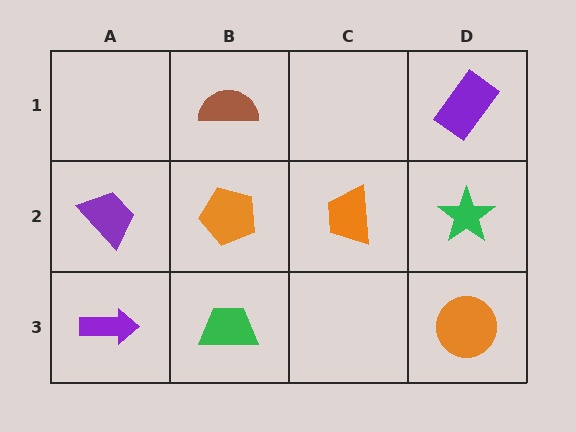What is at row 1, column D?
A purple rectangle.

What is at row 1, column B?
A brown semicircle.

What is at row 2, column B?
An orange pentagon.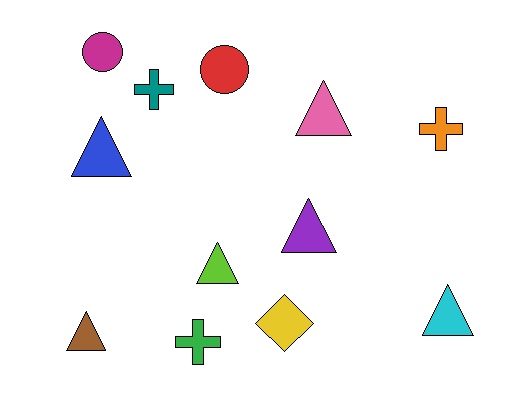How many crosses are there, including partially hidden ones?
There are 3 crosses.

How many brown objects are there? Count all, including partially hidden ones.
There is 1 brown object.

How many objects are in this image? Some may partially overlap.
There are 12 objects.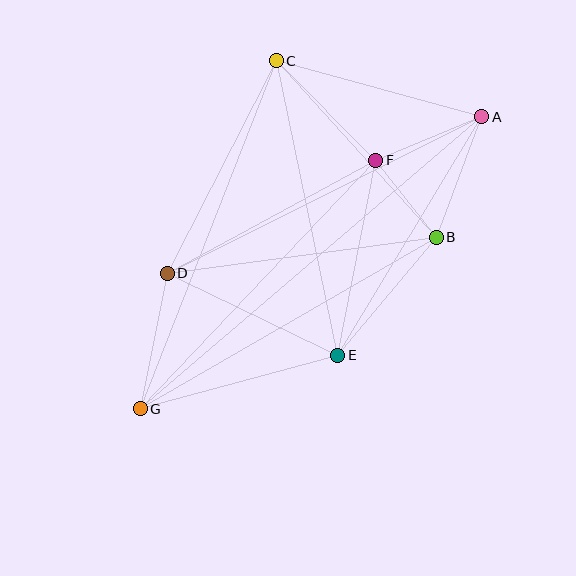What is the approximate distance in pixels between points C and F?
The distance between C and F is approximately 141 pixels.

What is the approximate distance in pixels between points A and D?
The distance between A and D is approximately 351 pixels.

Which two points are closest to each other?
Points B and F are closest to each other.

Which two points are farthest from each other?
Points A and G are farthest from each other.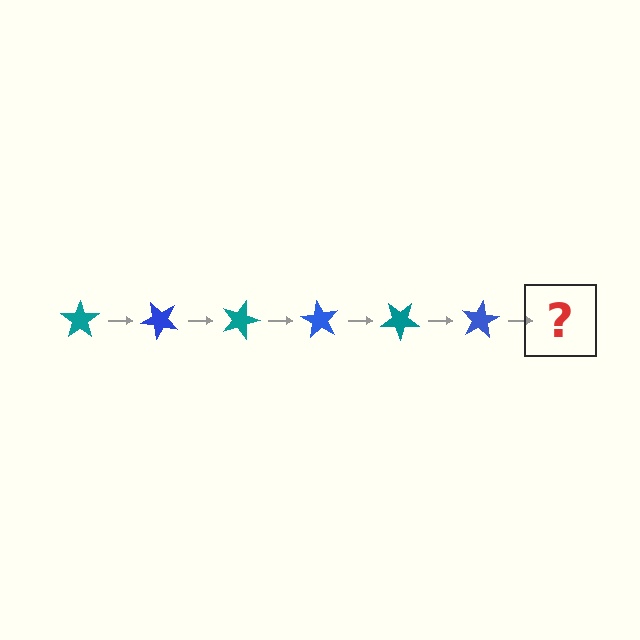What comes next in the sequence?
The next element should be a teal star, rotated 270 degrees from the start.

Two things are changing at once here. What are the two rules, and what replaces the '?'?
The two rules are that it rotates 45 degrees each step and the color cycles through teal and blue. The '?' should be a teal star, rotated 270 degrees from the start.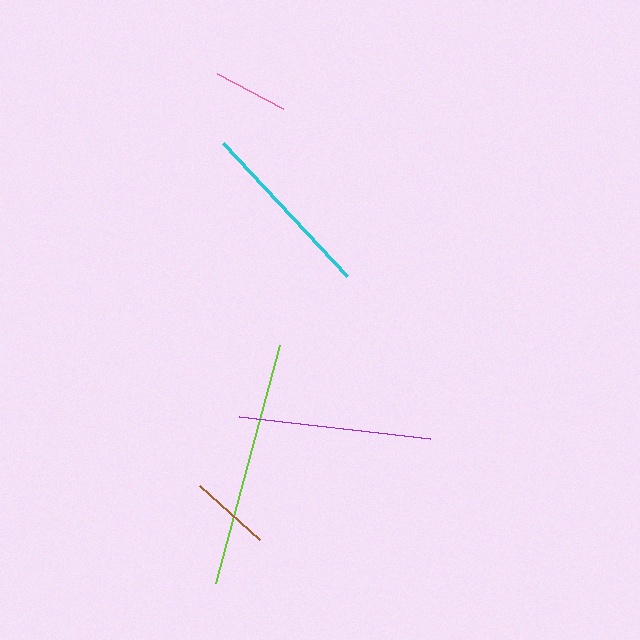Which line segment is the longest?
The lime line is the longest at approximately 246 pixels.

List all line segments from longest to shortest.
From longest to shortest: lime, purple, cyan, brown, pink.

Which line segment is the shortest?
The pink line is the shortest at approximately 74 pixels.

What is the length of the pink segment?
The pink segment is approximately 74 pixels long.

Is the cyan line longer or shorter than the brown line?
The cyan line is longer than the brown line.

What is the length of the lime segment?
The lime segment is approximately 246 pixels long.